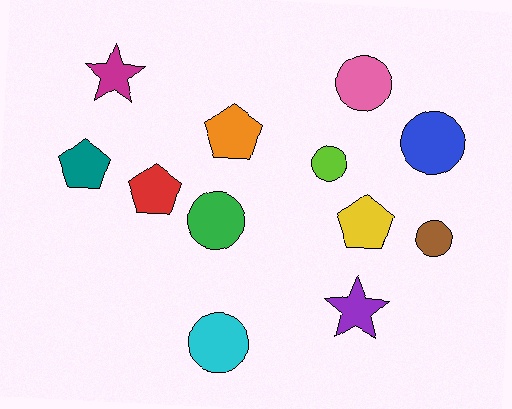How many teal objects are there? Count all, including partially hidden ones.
There is 1 teal object.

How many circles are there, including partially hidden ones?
There are 6 circles.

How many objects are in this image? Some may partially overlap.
There are 12 objects.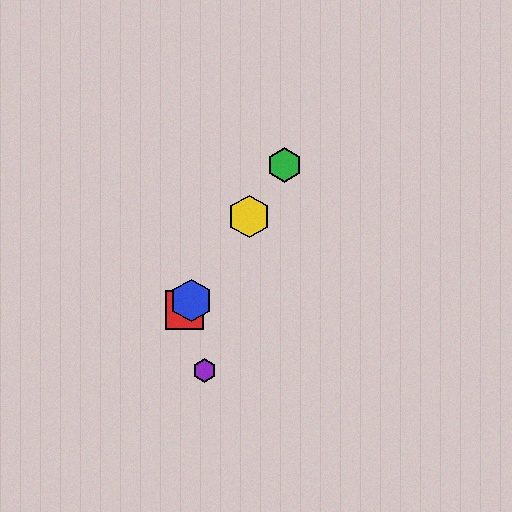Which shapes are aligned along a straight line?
The red square, the blue hexagon, the green hexagon, the yellow hexagon are aligned along a straight line.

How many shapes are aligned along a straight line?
4 shapes (the red square, the blue hexagon, the green hexagon, the yellow hexagon) are aligned along a straight line.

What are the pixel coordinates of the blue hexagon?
The blue hexagon is at (191, 300).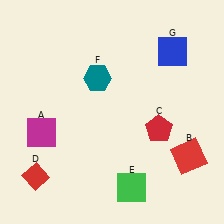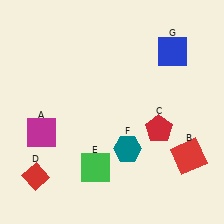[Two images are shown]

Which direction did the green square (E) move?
The green square (E) moved left.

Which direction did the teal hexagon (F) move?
The teal hexagon (F) moved down.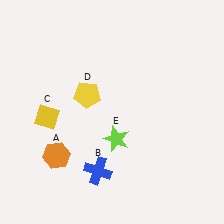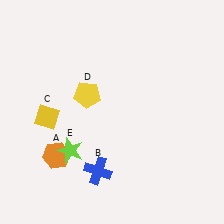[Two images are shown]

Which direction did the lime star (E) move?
The lime star (E) moved left.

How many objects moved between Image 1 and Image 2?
1 object moved between the two images.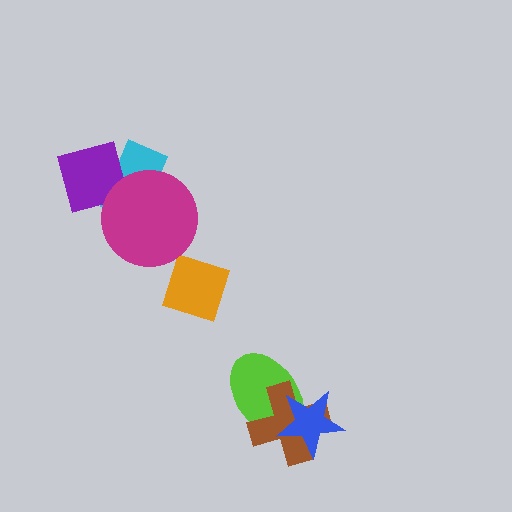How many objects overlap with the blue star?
2 objects overlap with the blue star.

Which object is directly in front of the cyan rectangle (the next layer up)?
The purple diamond is directly in front of the cyan rectangle.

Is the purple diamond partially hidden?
Yes, it is partially covered by another shape.